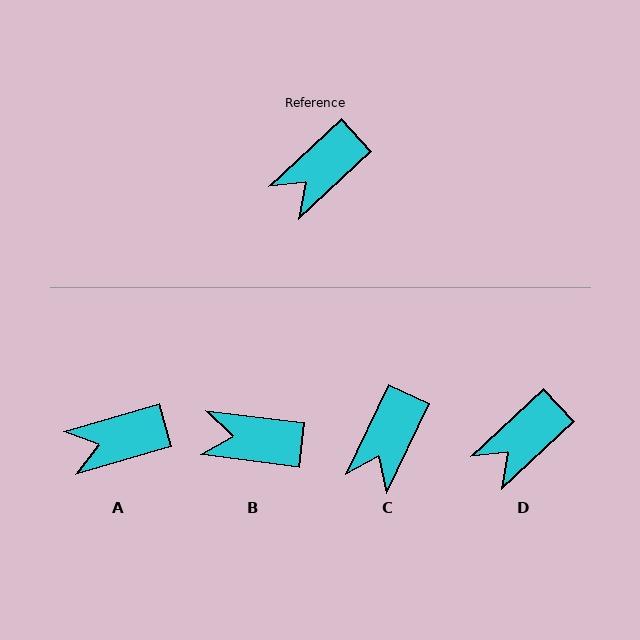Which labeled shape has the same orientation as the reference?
D.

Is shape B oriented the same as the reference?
No, it is off by about 50 degrees.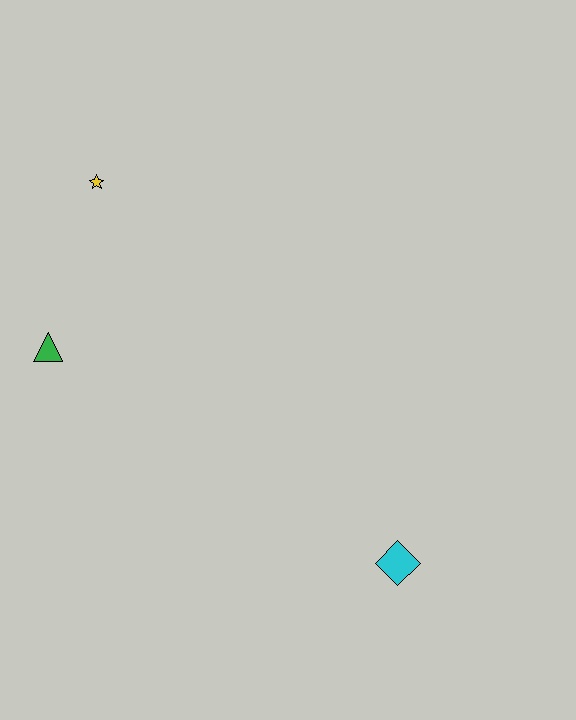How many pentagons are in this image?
There are no pentagons.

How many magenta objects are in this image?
There are no magenta objects.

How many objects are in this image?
There are 3 objects.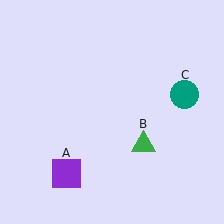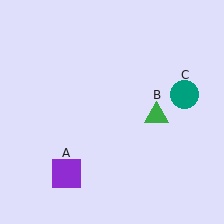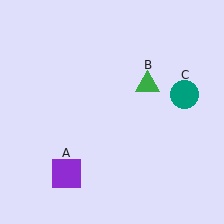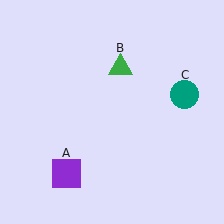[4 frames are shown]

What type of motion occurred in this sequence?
The green triangle (object B) rotated counterclockwise around the center of the scene.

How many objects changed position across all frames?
1 object changed position: green triangle (object B).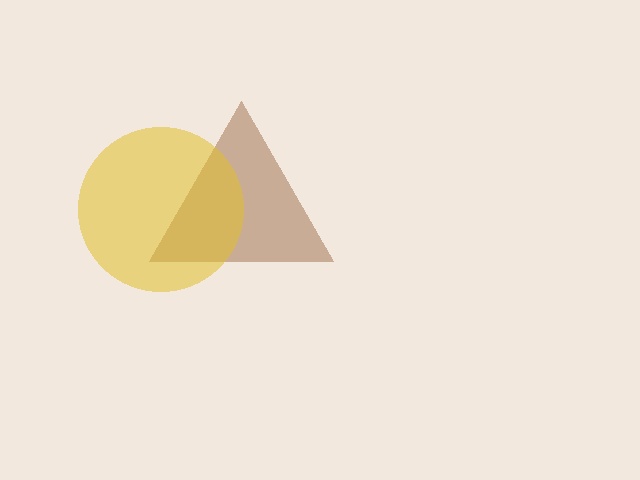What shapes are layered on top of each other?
The layered shapes are: a brown triangle, a yellow circle.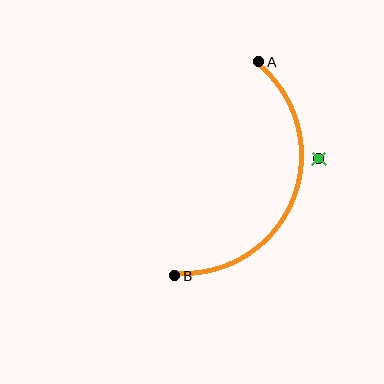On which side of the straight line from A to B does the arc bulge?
The arc bulges to the right of the straight line connecting A and B.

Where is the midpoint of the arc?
The arc midpoint is the point on the curve farthest from the straight line joining A and B. It sits to the right of that line.